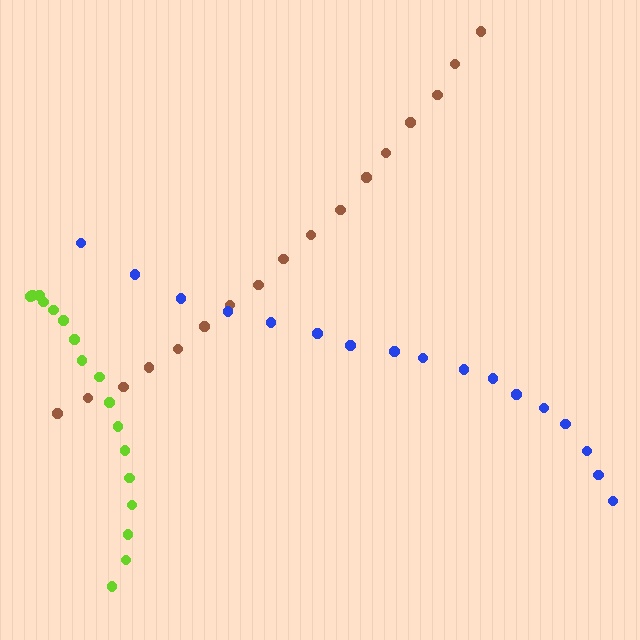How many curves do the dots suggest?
There are 3 distinct paths.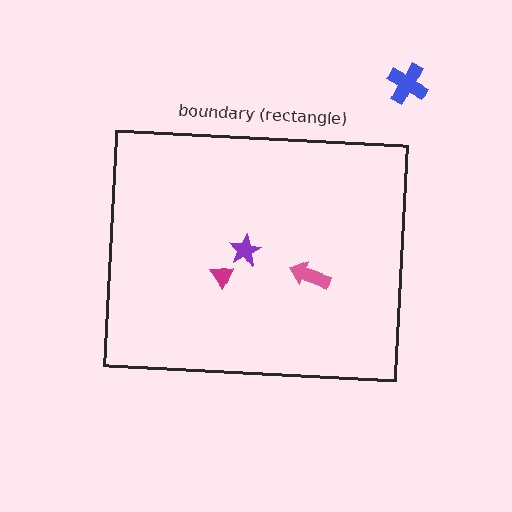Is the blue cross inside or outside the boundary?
Outside.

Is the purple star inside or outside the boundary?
Inside.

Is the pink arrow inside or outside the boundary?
Inside.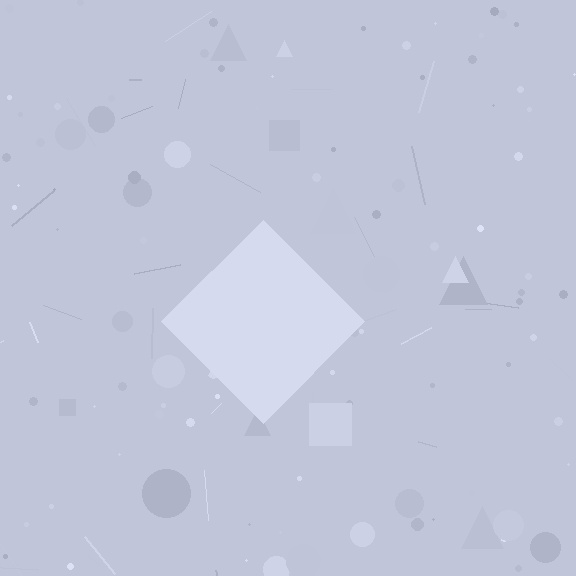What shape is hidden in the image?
A diamond is hidden in the image.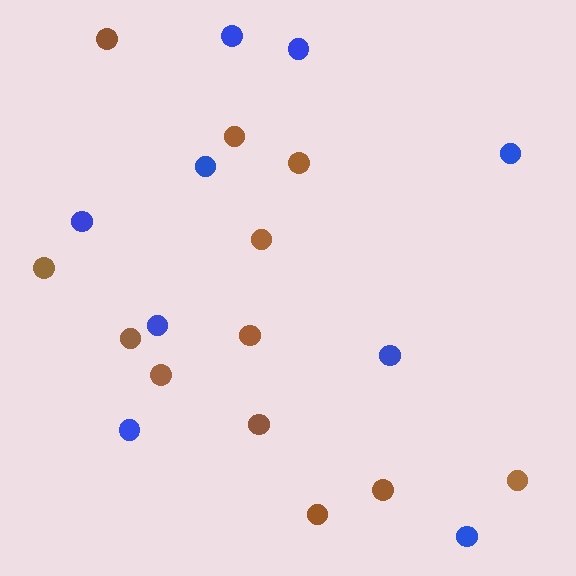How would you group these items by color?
There are 2 groups: one group of brown circles (12) and one group of blue circles (9).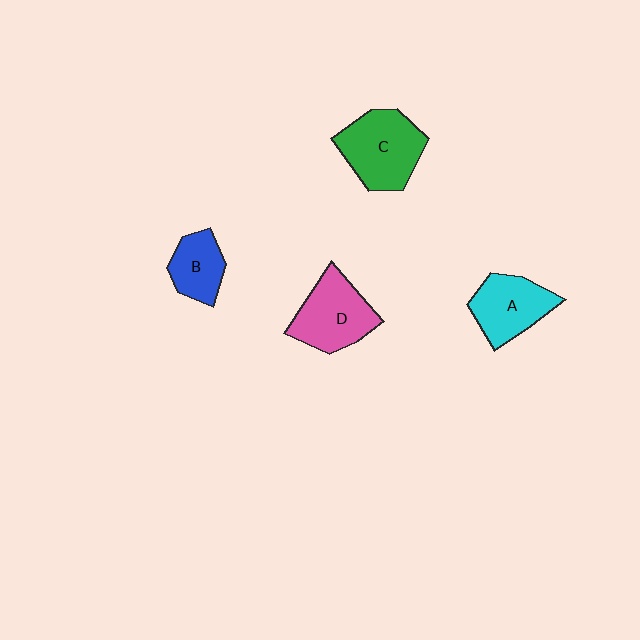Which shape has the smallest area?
Shape B (blue).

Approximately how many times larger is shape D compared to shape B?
Approximately 1.6 times.